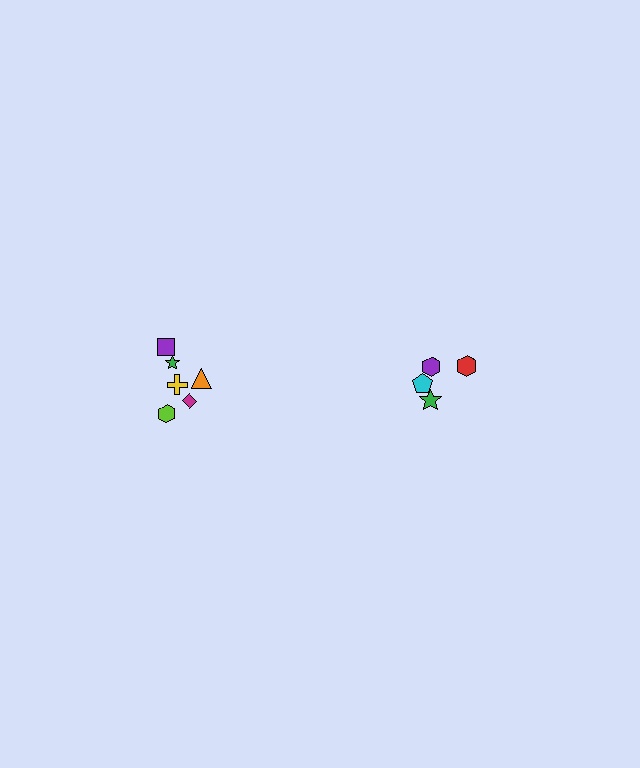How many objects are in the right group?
There are 4 objects.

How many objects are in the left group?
There are 6 objects.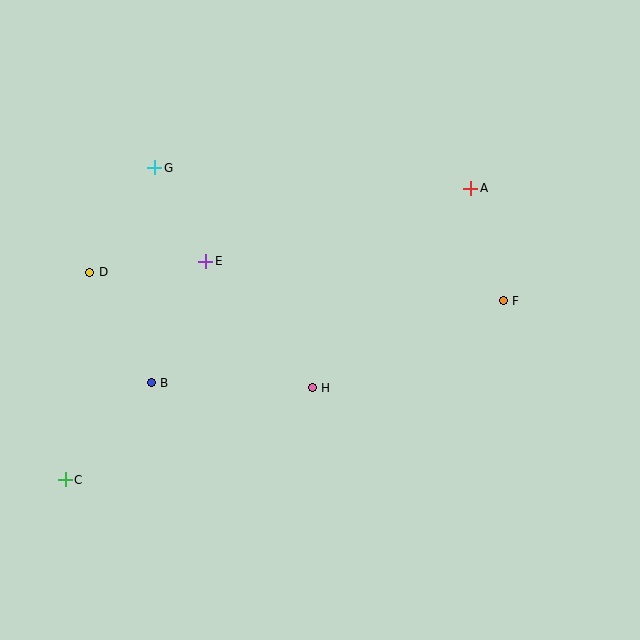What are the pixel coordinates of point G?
Point G is at (155, 168).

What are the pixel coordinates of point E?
Point E is at (206, 261).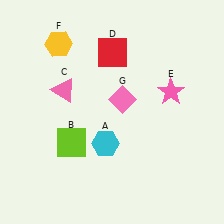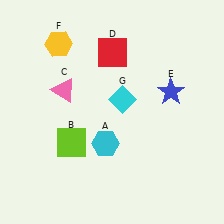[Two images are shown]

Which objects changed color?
E changed from pink to blue. G changed from pink to cyan.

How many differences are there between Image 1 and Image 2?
There are 2 differences between the two images.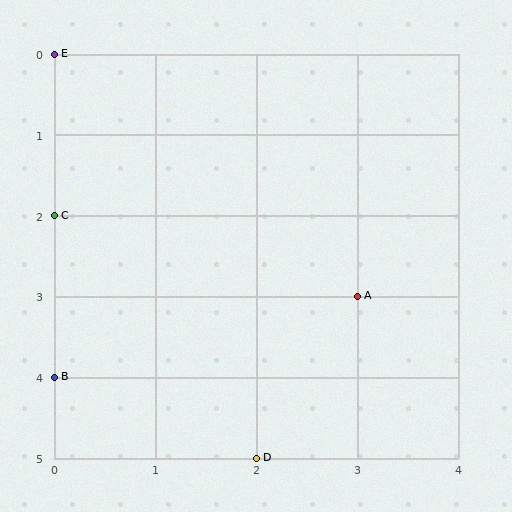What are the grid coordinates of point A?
Point A is at grid coordinates (3, 3).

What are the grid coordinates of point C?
Point C is at grid coordinates (0, 2).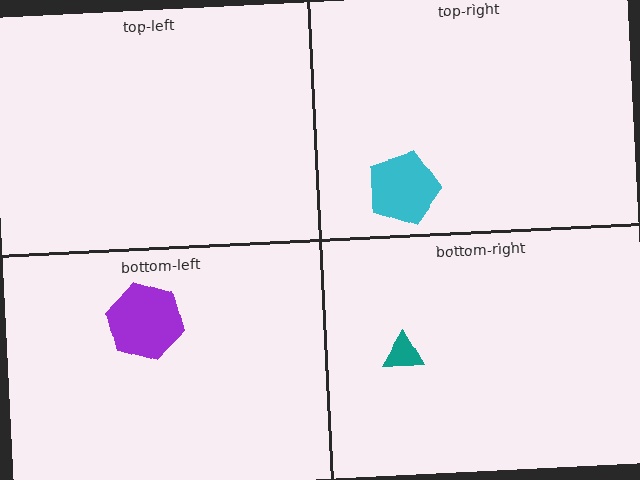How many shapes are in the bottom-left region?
1.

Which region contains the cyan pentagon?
The top-right region.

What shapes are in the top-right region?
The cyan pentagon.